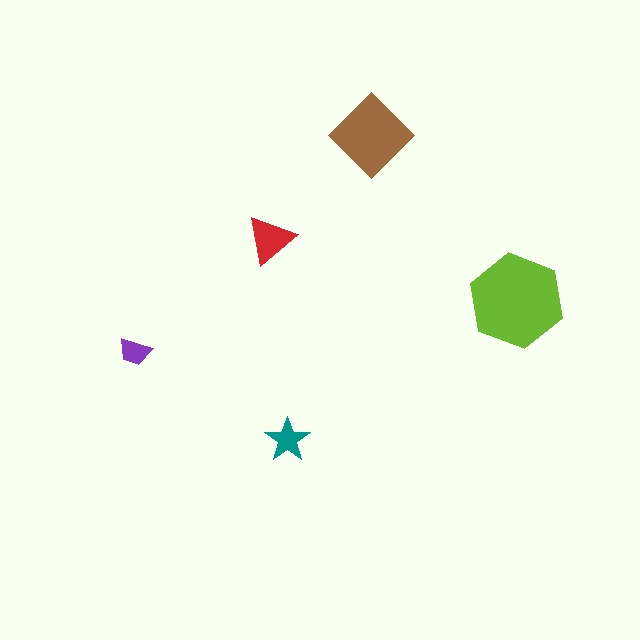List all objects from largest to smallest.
The lime hexagon, the brown diamond, the red triangle, the teal star, the purple trapezoid.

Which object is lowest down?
The teal star is bottommost.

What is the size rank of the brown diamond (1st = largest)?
2nd.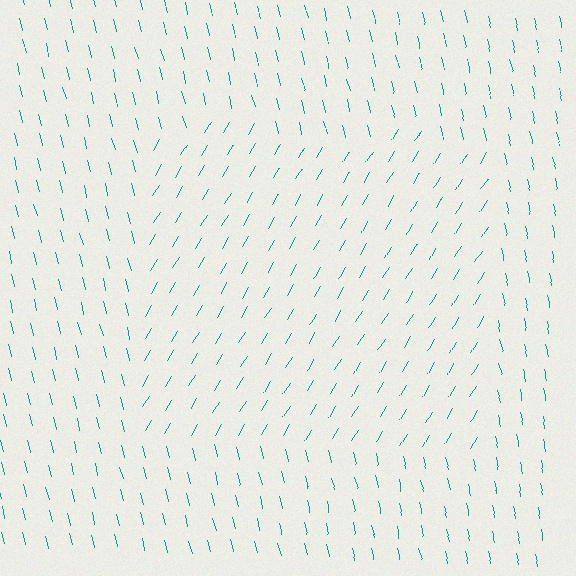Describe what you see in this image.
The image is filled with small teal line segments. A rectangle region in the image has lines oriented differently from the surrounding lines, creating a visible texture boundary.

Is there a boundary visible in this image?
Yes, there is a texture boundary formed by a change in line orientation.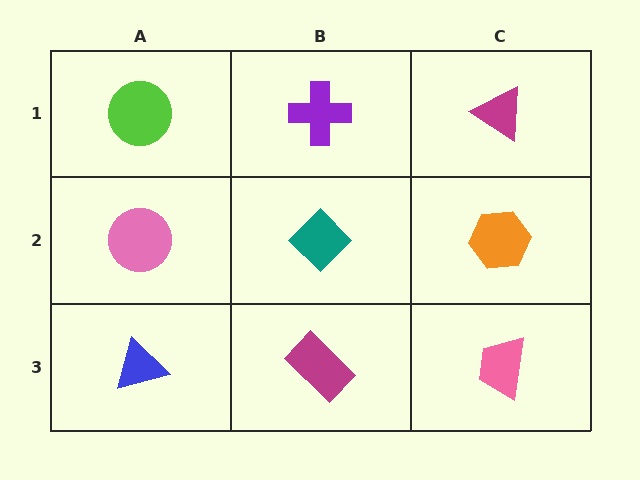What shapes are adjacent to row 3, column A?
A pink circle (row 2, column A), a magenta rectangle (row 3, column B).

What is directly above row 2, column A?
A lime circle.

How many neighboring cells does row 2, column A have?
3.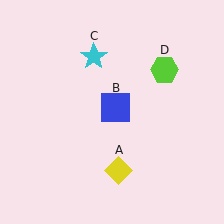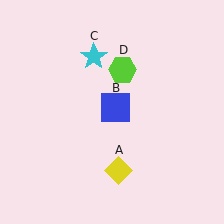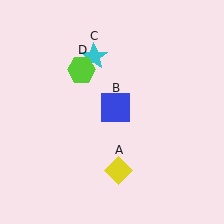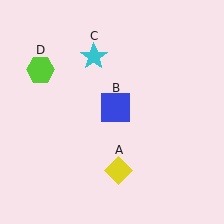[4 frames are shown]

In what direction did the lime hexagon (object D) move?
The lime hexagon (object D) moved left.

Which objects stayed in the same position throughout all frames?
Yellow diamond (object A) and blue square (object B) and cyan star (object C) remained stationary.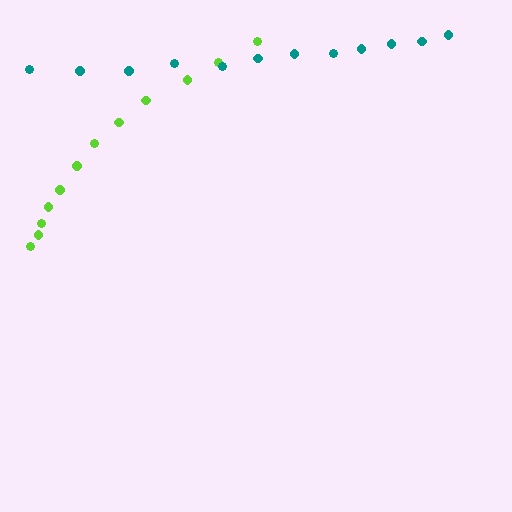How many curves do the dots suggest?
There are 2 distinct paths.